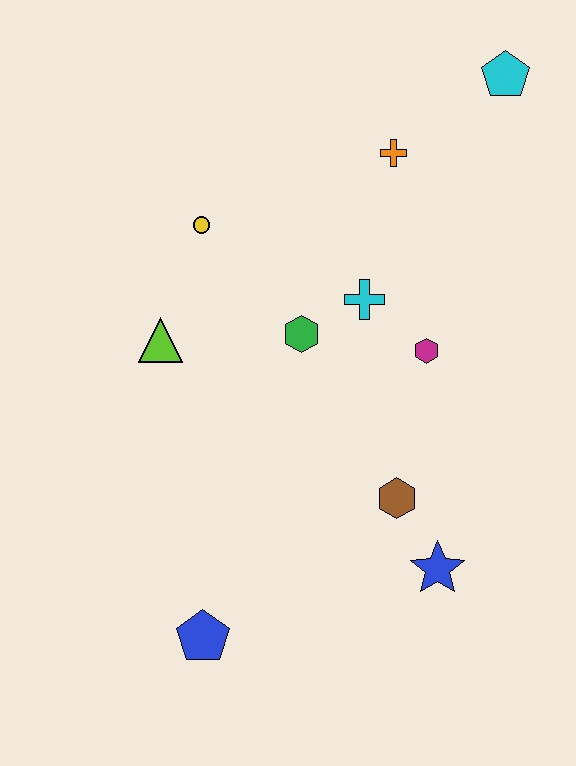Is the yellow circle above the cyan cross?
Yes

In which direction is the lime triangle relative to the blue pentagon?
The lime triangle is above the blue pentagon.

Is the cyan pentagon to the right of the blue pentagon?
Yes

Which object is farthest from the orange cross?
The blue pentagon is farthest from the orange cross.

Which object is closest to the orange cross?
The cyan pentagon is closest to the orange cross.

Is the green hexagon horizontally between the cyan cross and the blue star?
No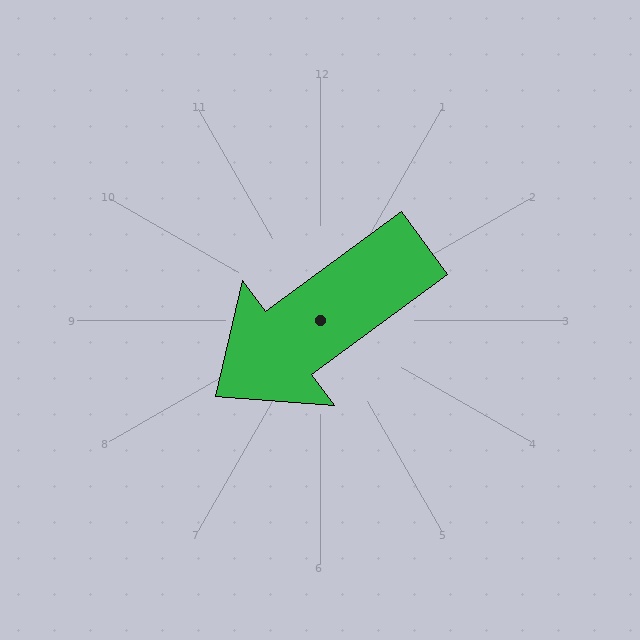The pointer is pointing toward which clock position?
Roughly 8 o'clock.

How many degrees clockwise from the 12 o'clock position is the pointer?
Approximately 234 degrees.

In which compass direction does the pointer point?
Southwest.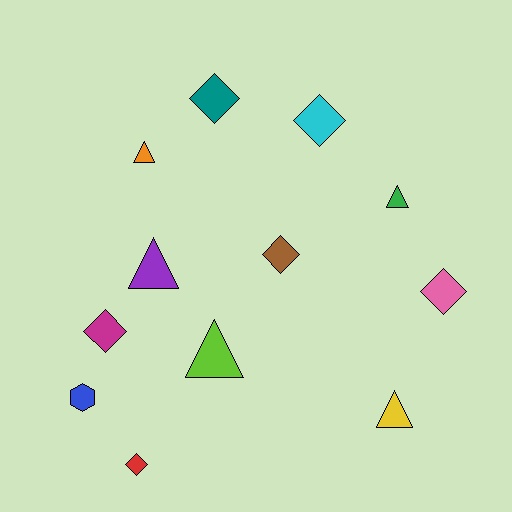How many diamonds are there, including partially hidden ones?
There are 6 diamonds.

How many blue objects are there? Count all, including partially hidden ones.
There is 1 blue object.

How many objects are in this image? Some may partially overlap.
There are 12 objects.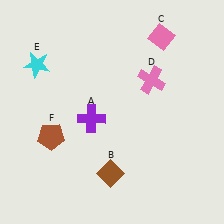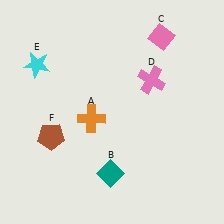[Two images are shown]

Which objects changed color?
A changed from purple to orange. B changed from brown to teal.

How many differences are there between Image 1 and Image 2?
There are 2 differences between the two images.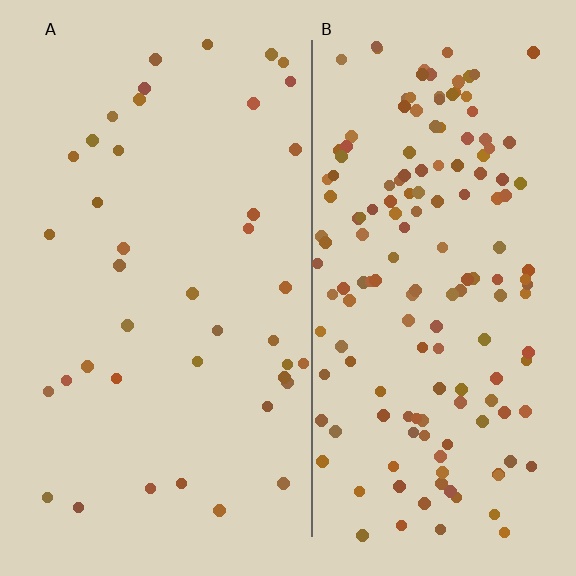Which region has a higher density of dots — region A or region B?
B (the right).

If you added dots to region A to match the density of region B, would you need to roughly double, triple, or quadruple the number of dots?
Approximately quadruple.